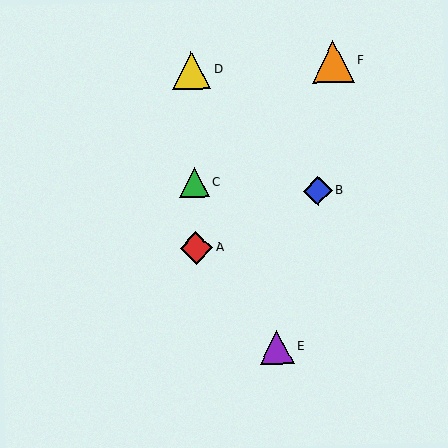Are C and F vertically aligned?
No, C is at x≈194 and F is at x≈333.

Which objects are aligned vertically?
Objects A, C, D are aligned vertically.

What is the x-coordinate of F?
Object F is at x≈333.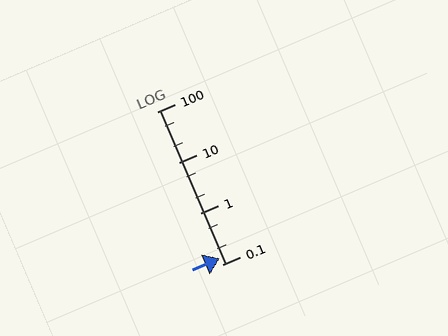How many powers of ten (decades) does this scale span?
The scale spans 3 decades, from 0.1 to 100.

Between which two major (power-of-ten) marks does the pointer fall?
The pointer is between 0.1 and 1.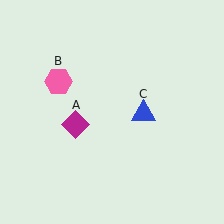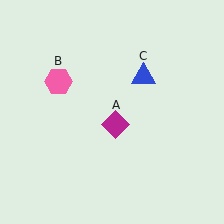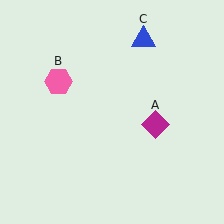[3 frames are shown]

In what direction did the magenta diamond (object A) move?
The magenta diamond (object A) moved right.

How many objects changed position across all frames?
2 objects changed position: magenta diamond (object A), blue triangle (object C).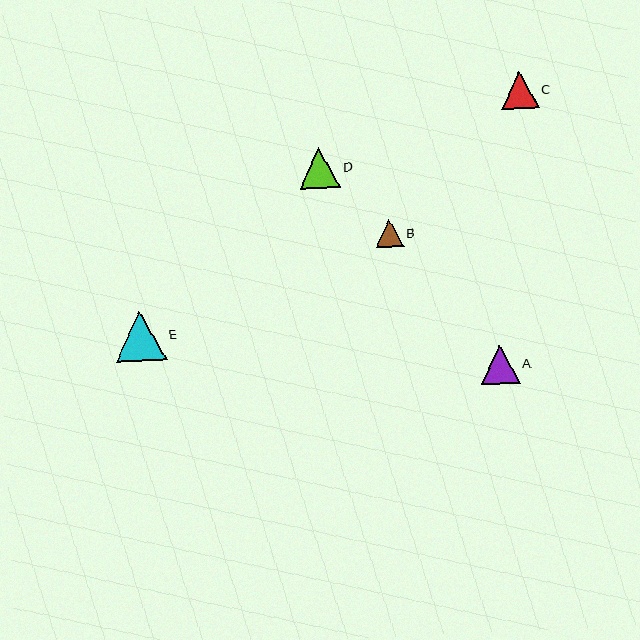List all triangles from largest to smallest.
From largest to smallest: E, D, A, C, B.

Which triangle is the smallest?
Triangle B is the smallest with a size of approximately 27 pixels.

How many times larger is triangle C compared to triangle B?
Triangle C is approximately 1.4 times the size of triangle B.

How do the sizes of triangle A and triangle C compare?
Triangle A and triangle C are approximately the same size.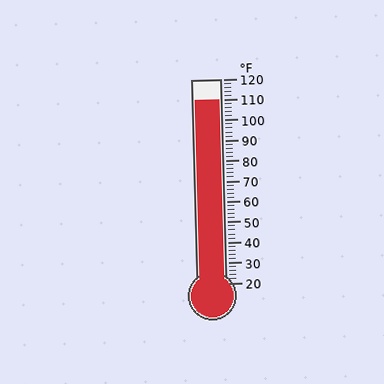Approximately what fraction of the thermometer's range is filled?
The thermometer is filled to approximately 90% of its range.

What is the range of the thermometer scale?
The thermometer scale ranges from 20°F to 120°F.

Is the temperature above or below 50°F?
The temperature is above 50°F.